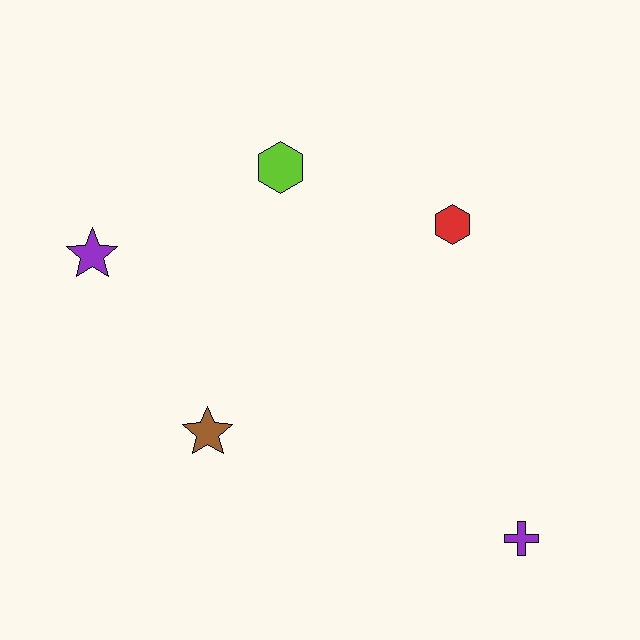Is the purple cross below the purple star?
Yes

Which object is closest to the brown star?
The purple star is closest to the brown star.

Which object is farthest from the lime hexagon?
The purple cross is farthest from the lime hexagon.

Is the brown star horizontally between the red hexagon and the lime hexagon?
No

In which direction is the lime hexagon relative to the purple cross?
The lime hexagon is above the purple cross.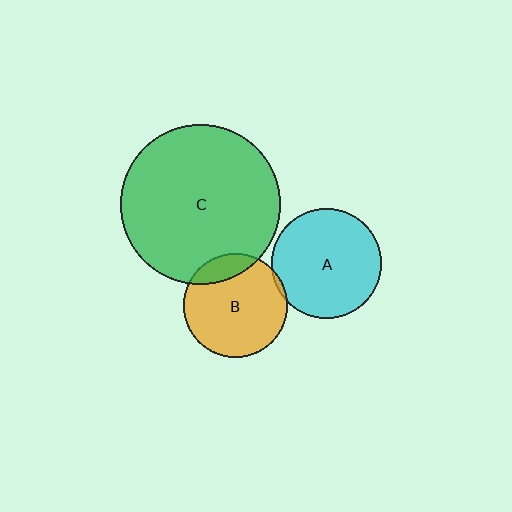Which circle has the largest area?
Circle C (green).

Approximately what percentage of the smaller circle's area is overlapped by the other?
Approximately 5%.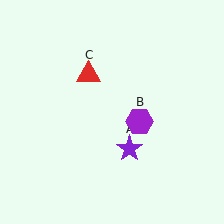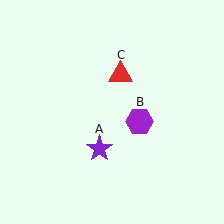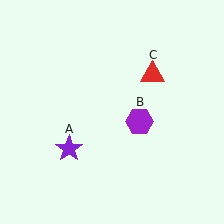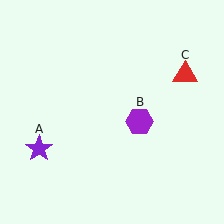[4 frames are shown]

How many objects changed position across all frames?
2 objects changed position: purple star (object A), red triangle (object C).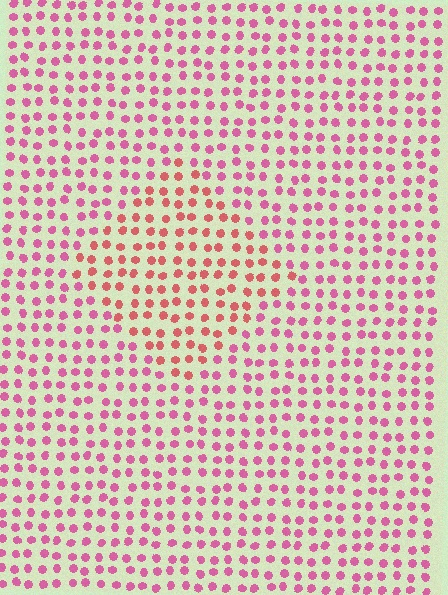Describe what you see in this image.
The image is filled with small pink elements in a uniform arrangement. A diamond-shaped region is visible where the elements are tinted to a slightly different hue, forming a subtle color boundary.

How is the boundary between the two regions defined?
The boundary is defined purely by a slight shift in hue (about 30 degrees). Spacing, size, and orientation are identical on both sides.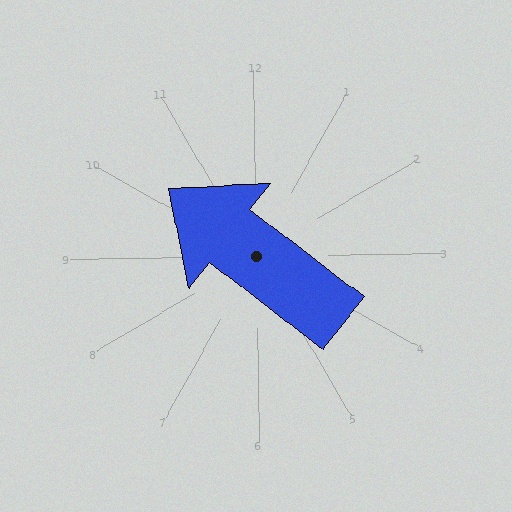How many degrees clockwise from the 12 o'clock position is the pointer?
Approximately 308 degrees.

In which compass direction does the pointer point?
Northwest.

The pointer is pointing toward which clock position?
Roughly 10 o'clock.